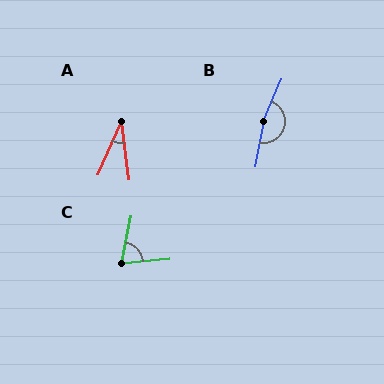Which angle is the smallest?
A, at approximately 31 degrees.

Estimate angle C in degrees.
Approximately 74 degrees.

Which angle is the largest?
B, at approximately 168 degrees.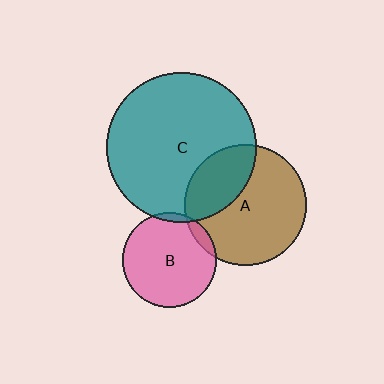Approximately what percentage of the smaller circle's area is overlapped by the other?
Approximately 10%.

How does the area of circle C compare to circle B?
Approximately 2.5 times.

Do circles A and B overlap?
Yes.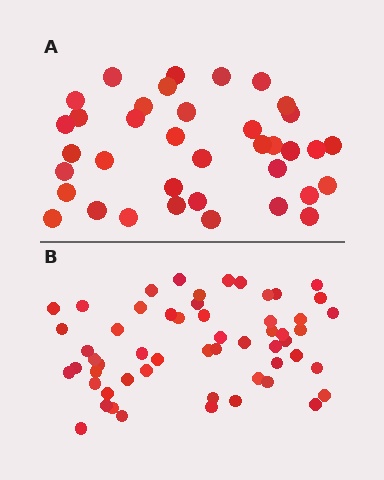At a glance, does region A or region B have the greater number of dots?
Region B (the bottom region) has more dots.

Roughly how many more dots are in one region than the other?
Region B has approximately 20 more dots than region A.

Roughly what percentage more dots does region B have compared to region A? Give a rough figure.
About 50% more.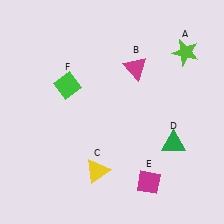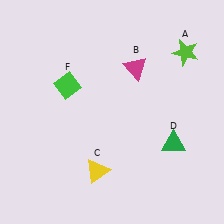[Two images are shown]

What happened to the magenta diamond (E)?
The magenta diamond (E) was removed in Image 2. It was in the bottom-right area of Image 1.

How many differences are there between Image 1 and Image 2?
There is 1 difference between the two images.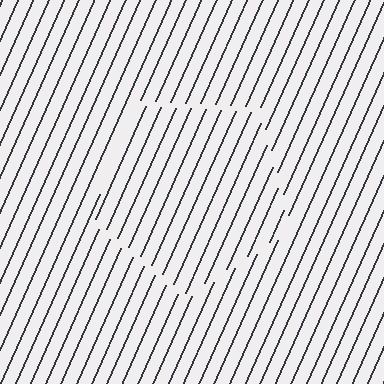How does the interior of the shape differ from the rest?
The interior of the shape contains the same grating, shifted by half a period — the contour is defined by the phase discontinuity where line-ends from the inner and outer gratings abut.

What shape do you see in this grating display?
An illusory pentagon. The interior of the shape contains the same grating, shifted by half a period — the contour is defined by the phase discontinuity where line-ends from the inner and outer gratings abut.